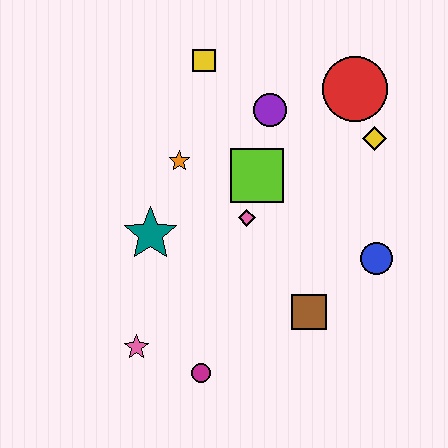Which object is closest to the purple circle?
The lime square is closest to the purple circle.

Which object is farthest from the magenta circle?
The red circle is farthest from the magenta circle.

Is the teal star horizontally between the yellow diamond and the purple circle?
No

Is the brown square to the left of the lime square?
No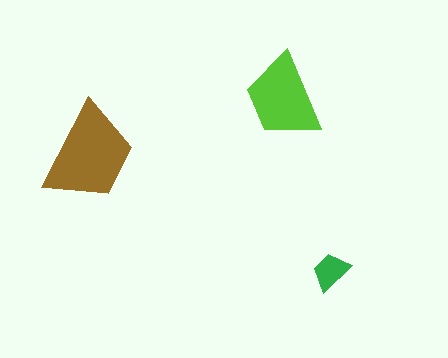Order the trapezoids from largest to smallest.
the brown one, the lime one, the green one.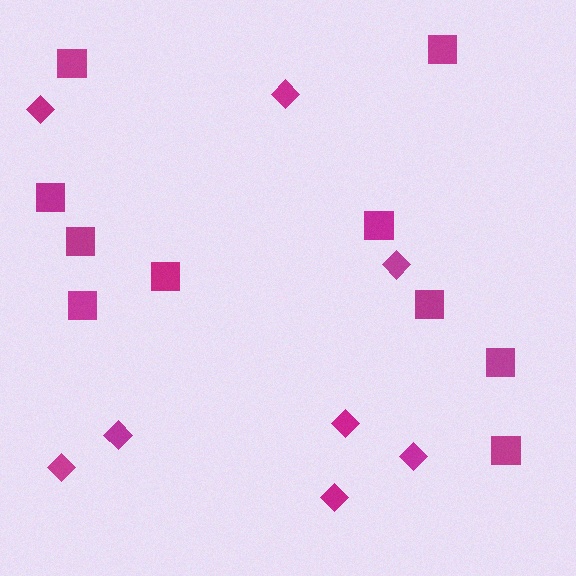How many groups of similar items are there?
There are 2 groups: one group of squares (10) and one group of diamonds (8).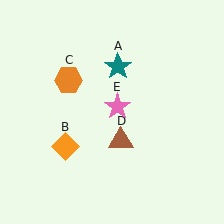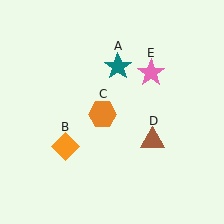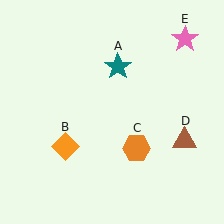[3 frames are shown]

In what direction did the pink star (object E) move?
The pink star (object E) moved up and to the right.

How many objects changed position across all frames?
3 objects changed position: orange hexagon (object C), brown triangle (object D), pink star (object E).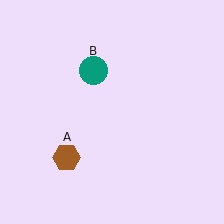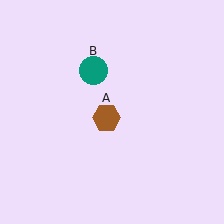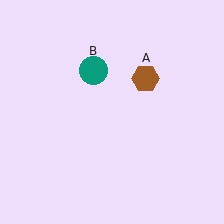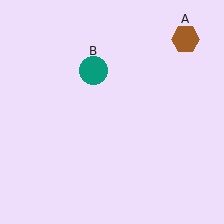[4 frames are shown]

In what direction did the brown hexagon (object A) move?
The brown hexagon (object A) moved up and to the right.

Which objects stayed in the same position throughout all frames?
Teal circle (object B) remained stationary.